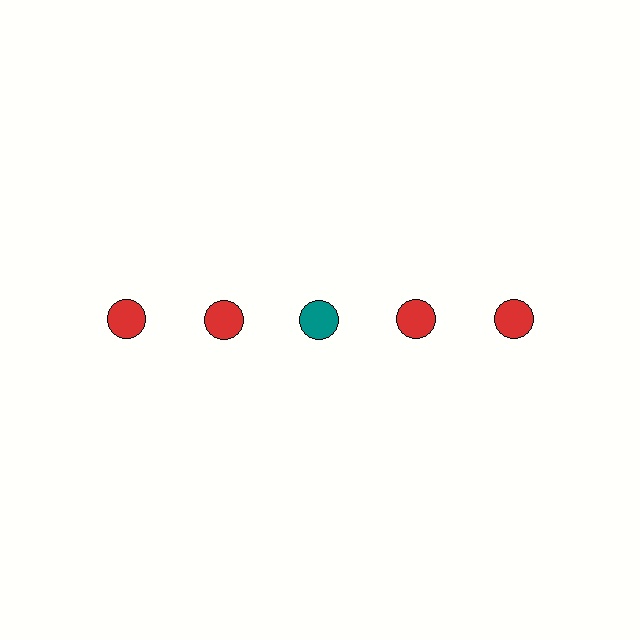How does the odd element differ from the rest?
It has a different color: teal instead of red.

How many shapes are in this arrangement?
There are 5 shapes arranged in a grid pattern.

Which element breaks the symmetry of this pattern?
The teal circle in the top row, center column breaks the symmetry. All other shapes are red circles.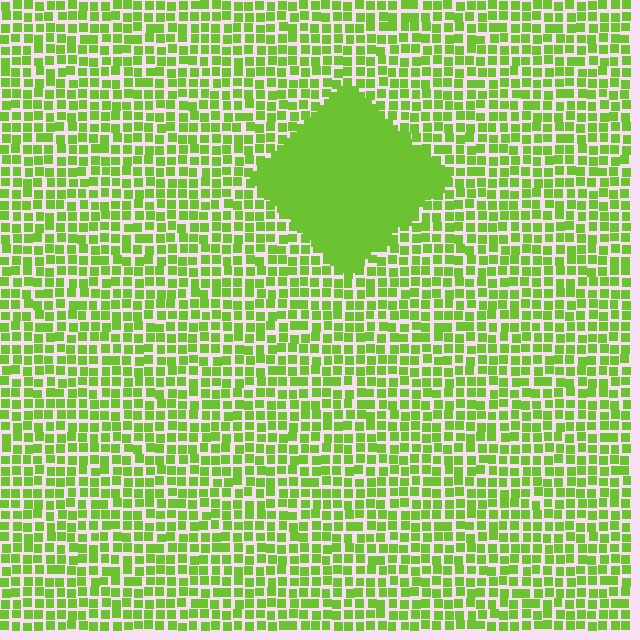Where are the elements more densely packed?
The elements are more densely packed inside the diamond boundary.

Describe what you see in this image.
The image contains small lime elements arranged at two different densities. A diamond-shaped region is visible where the elements are more densely packed than the surrounding area.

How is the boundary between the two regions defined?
The boundary is defined by a change in element density (approximately 2.8x ratio). All elements are the same color, size, and shape.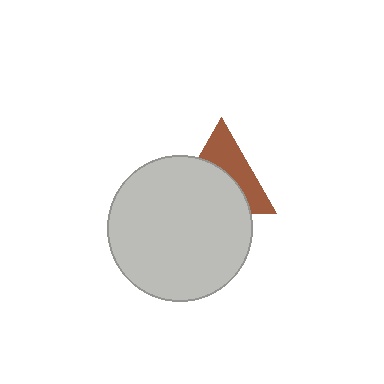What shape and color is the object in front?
The object in front is a light gray circle.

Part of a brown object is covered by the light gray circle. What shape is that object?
It is a triangle.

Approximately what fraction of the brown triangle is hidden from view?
Roughly 55% of the brown triangle is hidden behind the light gray circle.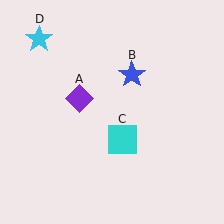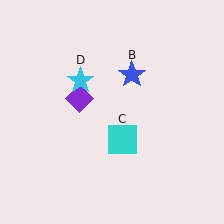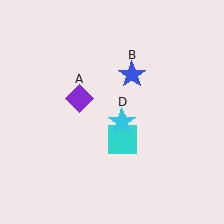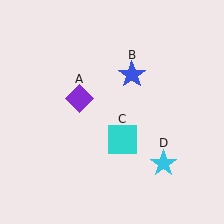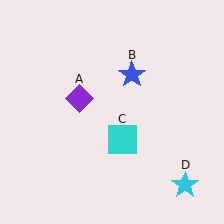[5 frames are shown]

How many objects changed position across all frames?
1 object changed position: cyan star (object D).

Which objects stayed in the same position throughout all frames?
Purple diamond (object A) and blue star (object B) and cyan square (object C) remained stationary.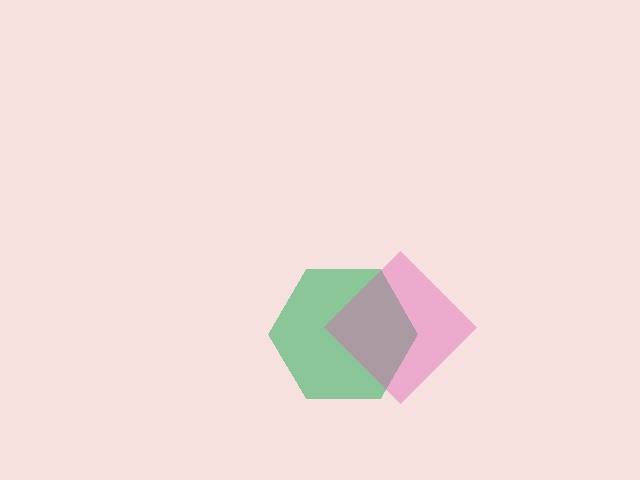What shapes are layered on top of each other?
The layered shapes are: a green hexagon, a pink diamond.